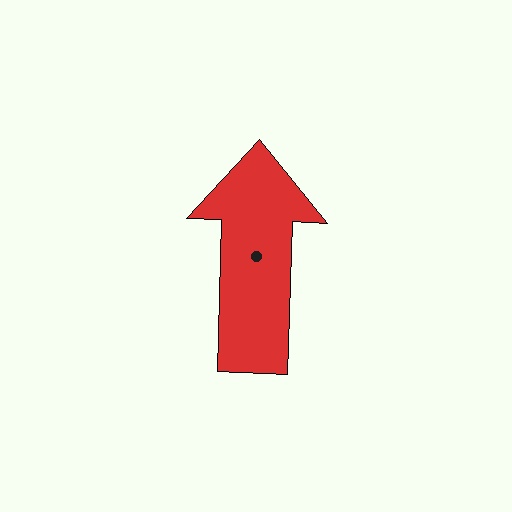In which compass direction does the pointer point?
North.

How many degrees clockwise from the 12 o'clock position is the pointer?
Approximately 2 degrees.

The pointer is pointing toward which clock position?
Roughly 12 o'clock.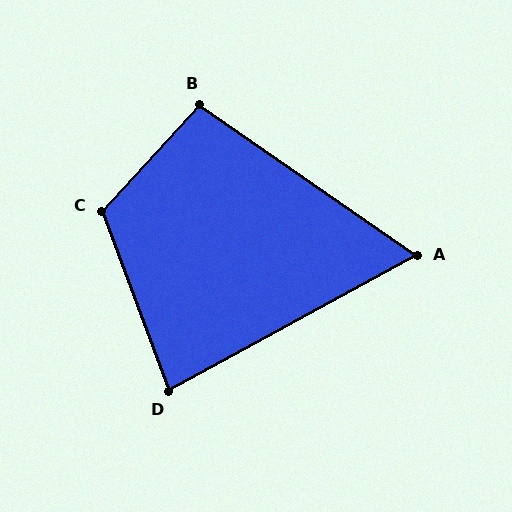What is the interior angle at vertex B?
Approximately 98 degrees (obtuse).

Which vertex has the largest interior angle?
C, at approximately 117 degrees.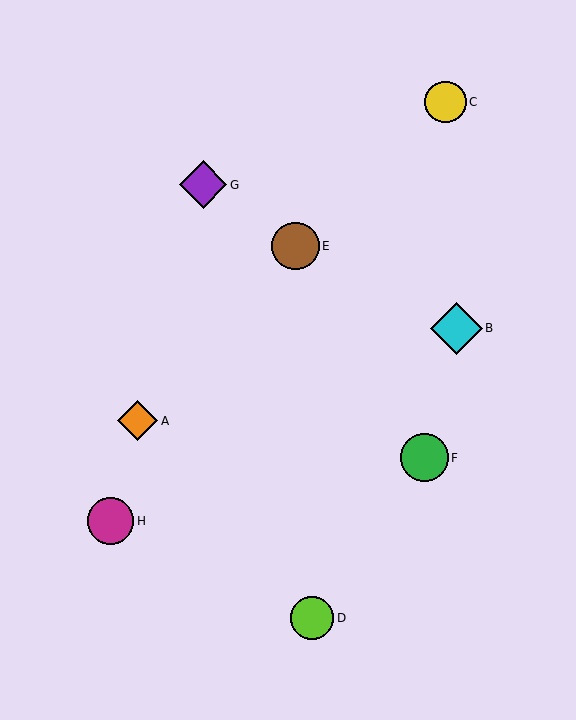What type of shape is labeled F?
Shape F is a green circle.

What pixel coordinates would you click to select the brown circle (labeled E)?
Click at (295, 246) to select the brown circle E.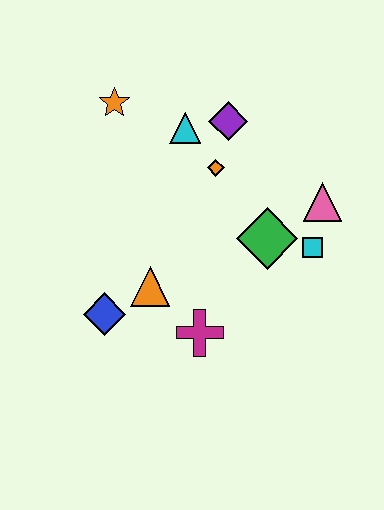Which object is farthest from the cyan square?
The orange star is farthest from the cyan square.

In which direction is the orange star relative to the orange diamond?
The orange star is to the left of the orange diamond.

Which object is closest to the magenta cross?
The orange triangle is closest to the magenta cross.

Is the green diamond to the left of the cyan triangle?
No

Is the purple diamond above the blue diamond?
Yes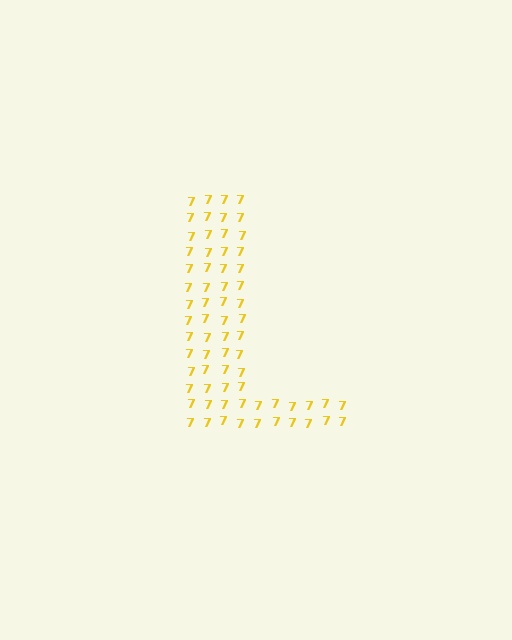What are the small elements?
The small elements are digit 7's.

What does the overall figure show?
The overall figure shows the letter L.